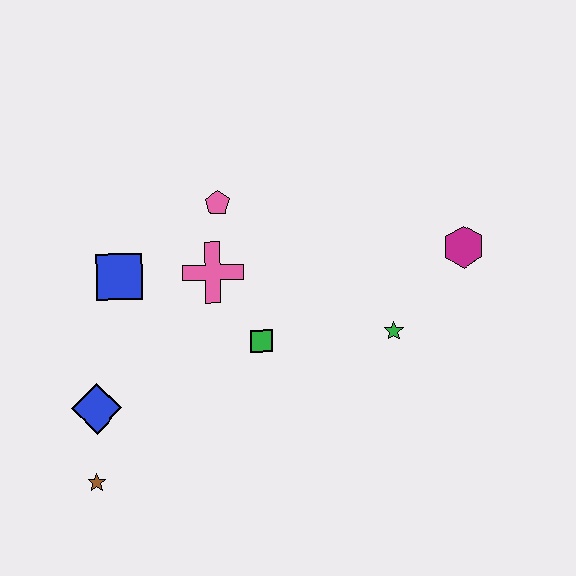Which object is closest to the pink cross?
The pink pentagon is closest to the pink cross.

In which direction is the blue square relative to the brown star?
The blue square is above the brown star.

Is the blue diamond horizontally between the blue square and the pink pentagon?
No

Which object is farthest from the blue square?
The magenta hexagon is farthest from the blue square.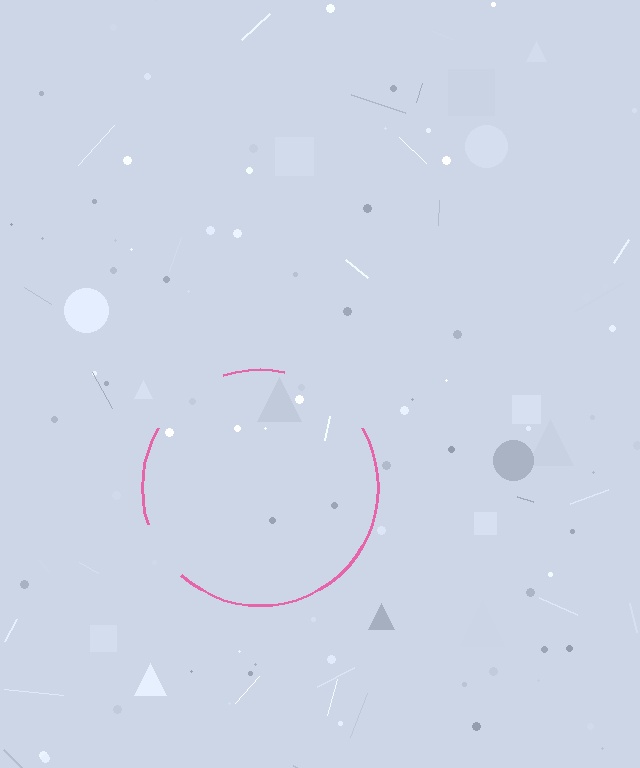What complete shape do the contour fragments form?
The contour fragments form a circle.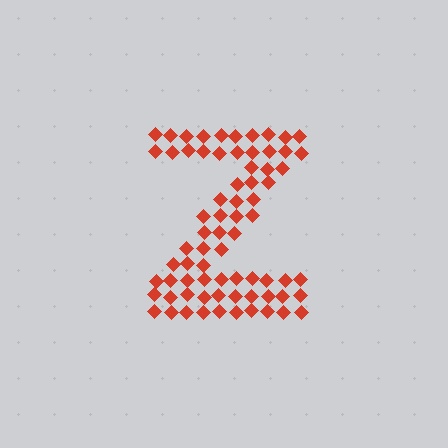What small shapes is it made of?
It is made of small diamonds.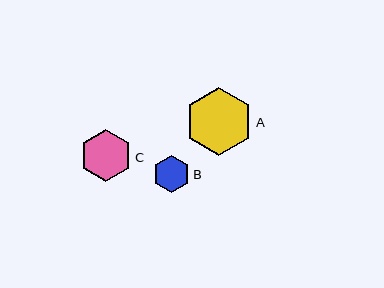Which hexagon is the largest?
Hexagon A is the largest with a size of approximately 67 pixels.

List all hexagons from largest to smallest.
From largest to smallest: A, C, B.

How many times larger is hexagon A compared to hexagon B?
Hexagon A is approximately 1.8 times the size of hexagon B.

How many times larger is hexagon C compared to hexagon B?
Hexagon C is approximately 1.4 times the size of hexagon B.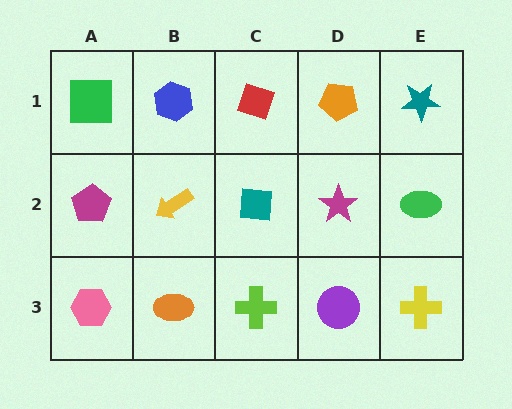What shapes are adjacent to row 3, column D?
A magenta star (row 2, column D), a lime cross (row 3, column C), a yellow cross (row 3, column E).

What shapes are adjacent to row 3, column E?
A green ellipse (row 2, column E), a purple circle (row 3, column D).